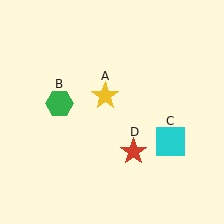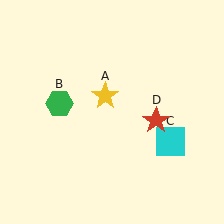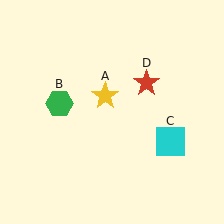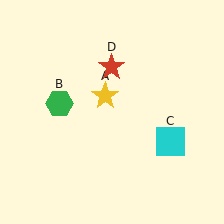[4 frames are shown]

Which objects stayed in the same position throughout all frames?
Yellow star (object A) and green hexagon (object B) and cyan square (object C) remained stationary.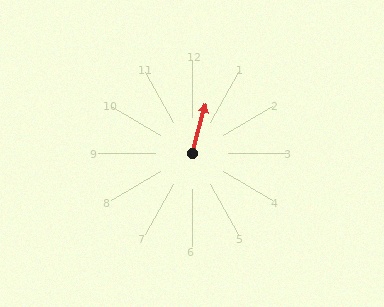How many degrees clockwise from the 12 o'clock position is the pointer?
Approximately 15 degrees.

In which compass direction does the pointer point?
North.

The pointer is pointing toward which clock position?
Roughly 1 o'clock.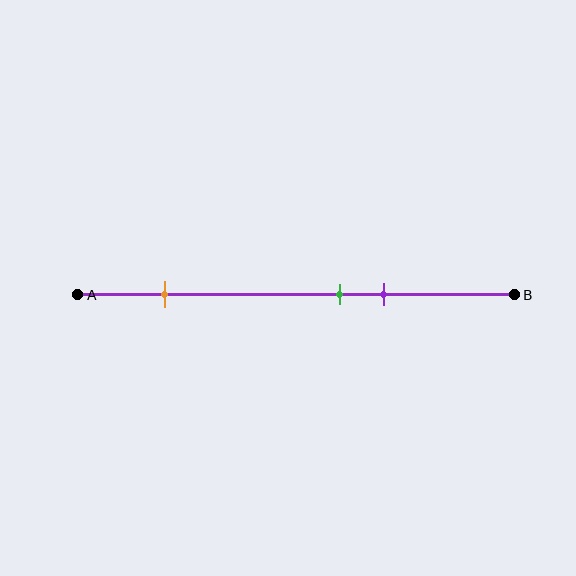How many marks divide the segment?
There are 3 marks dividing the segment.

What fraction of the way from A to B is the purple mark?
The purple mark is approximately 70% (0.7) of the way from A to B.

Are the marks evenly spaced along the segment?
No, the marks are not evenly spaced.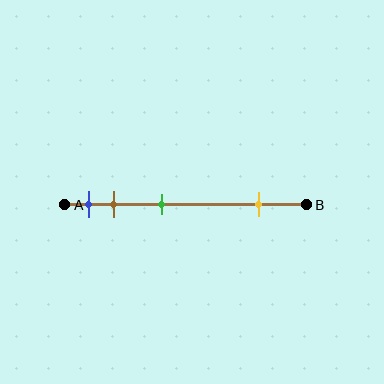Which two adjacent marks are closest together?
The blue and brown marks are the closest adjacent pair.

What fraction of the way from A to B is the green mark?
The green mark is approximately 40% (0.4) of the way from A to B.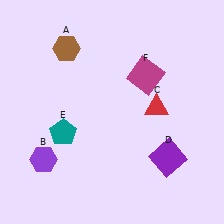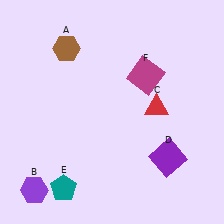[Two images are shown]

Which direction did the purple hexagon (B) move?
The purple hexagon (B) moved down.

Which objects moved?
The objects that moved are: the purple hexagon (B), the teal pentagon (E).